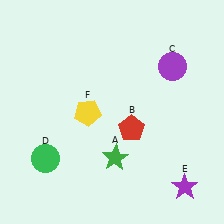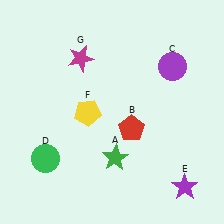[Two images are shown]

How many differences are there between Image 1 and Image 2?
There is 1 difference between the two images.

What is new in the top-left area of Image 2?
A magenta star (G) was added in the top-left area of Image 2.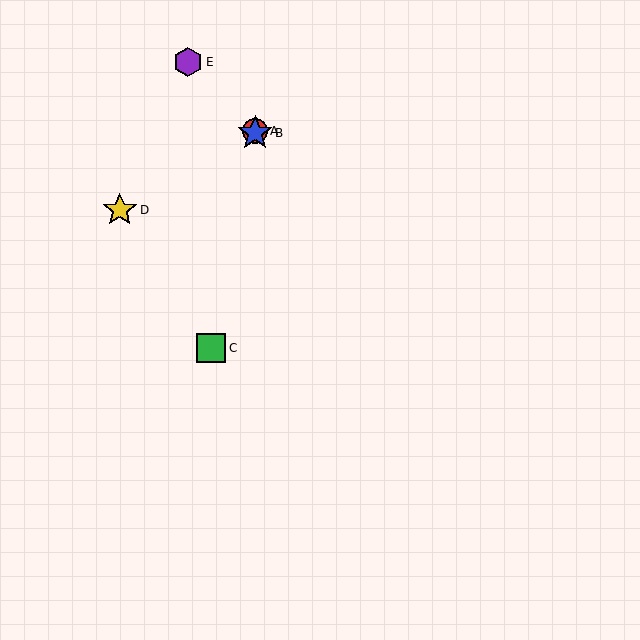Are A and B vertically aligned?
Yes, both are at x≈255.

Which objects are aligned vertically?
Objects A, B are aligned vertically.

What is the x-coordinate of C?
Object C is at x≈211.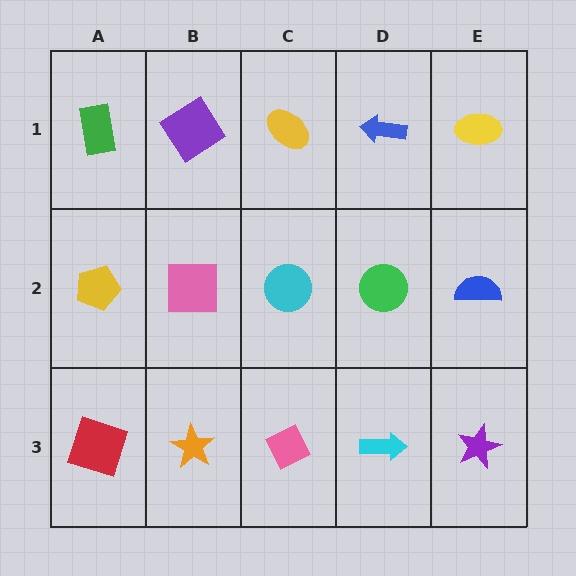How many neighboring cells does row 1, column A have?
2.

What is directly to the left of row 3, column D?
A pink diamond.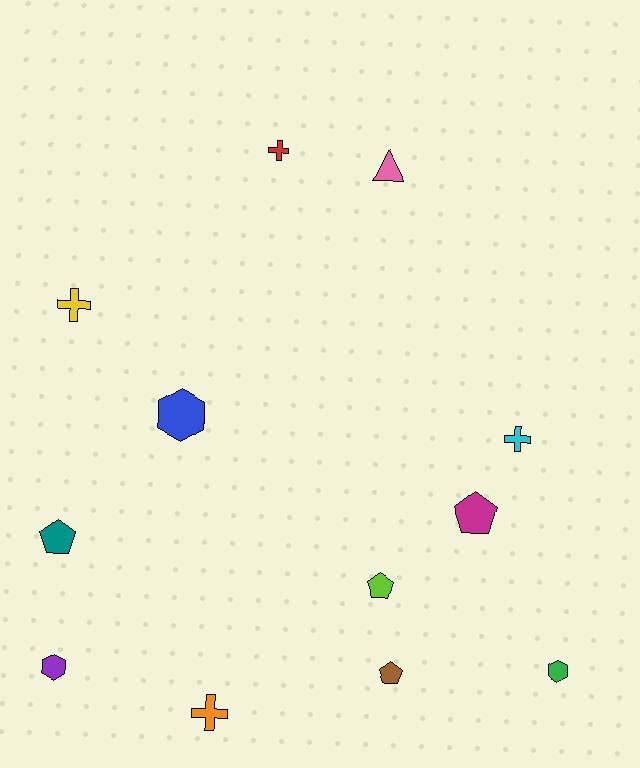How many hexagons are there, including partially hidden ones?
There are 3 hexagons.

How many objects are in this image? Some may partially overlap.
There are 12 objects.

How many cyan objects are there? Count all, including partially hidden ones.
There is 1 cyan object.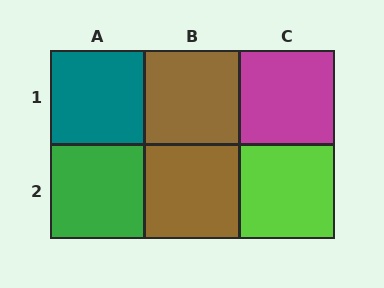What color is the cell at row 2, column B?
Brown.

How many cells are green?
1 cell is green.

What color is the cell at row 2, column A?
Green.